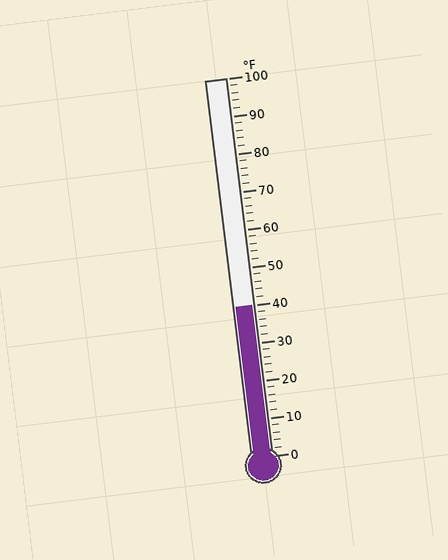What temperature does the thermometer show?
The thermometer shows approximately 40°F.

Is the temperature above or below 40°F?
The temperature is at 40°F.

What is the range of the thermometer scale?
The thermometer scale ranges from 0°F to 100°F.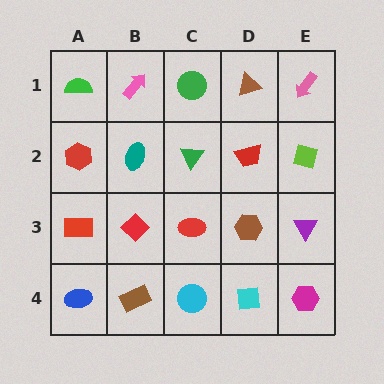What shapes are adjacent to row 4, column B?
A red diamond (row 3, column B), a blue ellipse (row 4, column A), a cyan circle (row 4, column C).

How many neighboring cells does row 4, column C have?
3.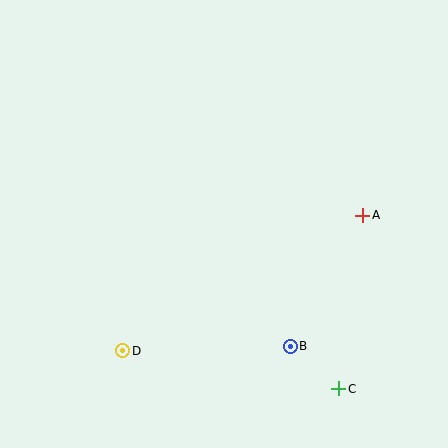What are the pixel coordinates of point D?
Point D is at (123, 351).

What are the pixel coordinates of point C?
Point C is at (339, 389).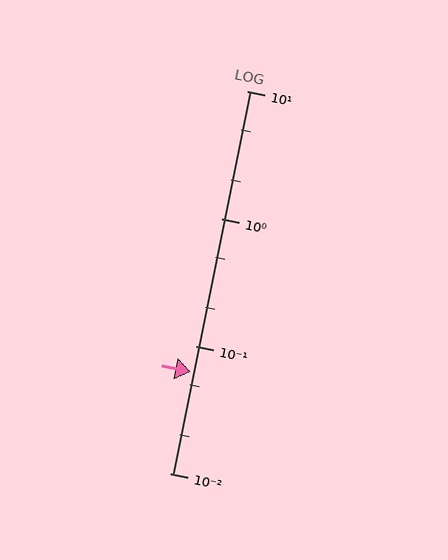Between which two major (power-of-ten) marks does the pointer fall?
The pointer is between 0.01 and 0.1.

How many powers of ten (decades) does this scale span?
The scale spans 3 decades, from 0.01 to 10.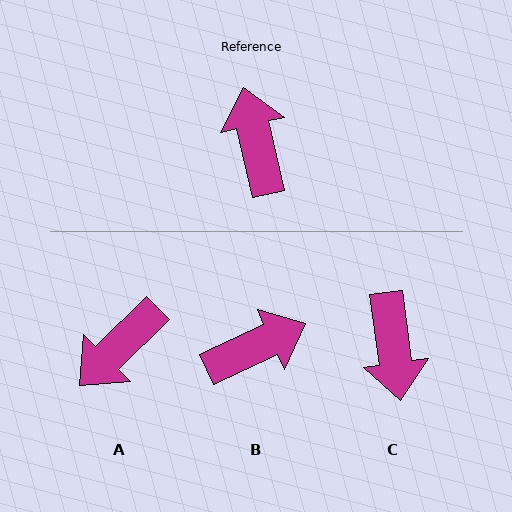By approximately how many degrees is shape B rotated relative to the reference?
Approximately 78 degrees clockwise.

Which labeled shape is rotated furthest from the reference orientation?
C, about 175 degrees away.